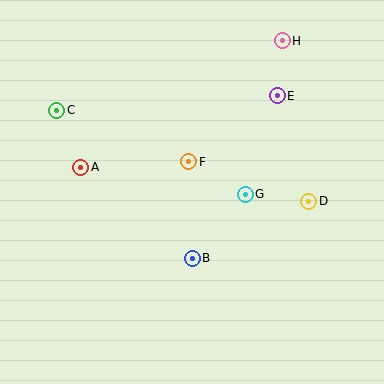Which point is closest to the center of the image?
Point F at (189, 162) is closest to the center.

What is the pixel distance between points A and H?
The distance between A and H is 238 pixels.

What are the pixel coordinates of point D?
Point D is at (309, 201).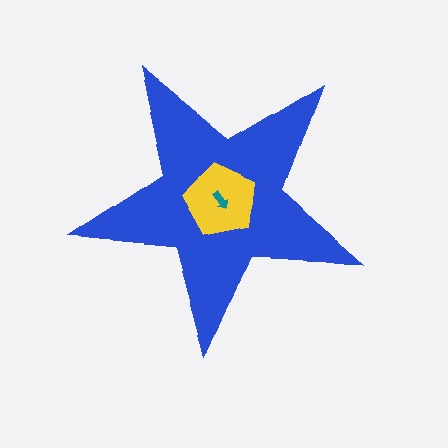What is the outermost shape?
The blue star.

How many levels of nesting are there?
3.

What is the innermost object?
The teal arrow.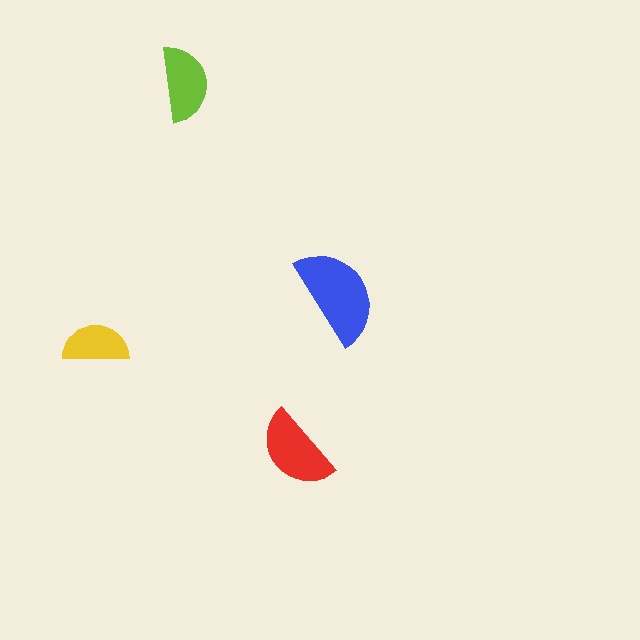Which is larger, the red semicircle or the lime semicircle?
The red one.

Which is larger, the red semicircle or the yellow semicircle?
The red one.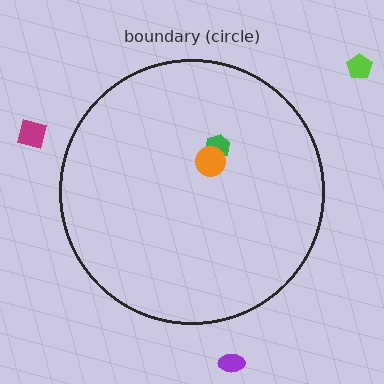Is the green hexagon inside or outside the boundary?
Inside.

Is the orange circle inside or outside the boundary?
Inside.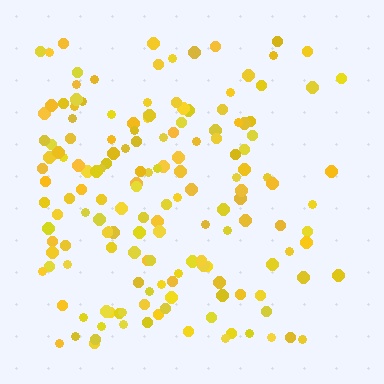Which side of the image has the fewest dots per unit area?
The right.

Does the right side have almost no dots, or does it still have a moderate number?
Still a moderate number, just noticeably fewer than the left.